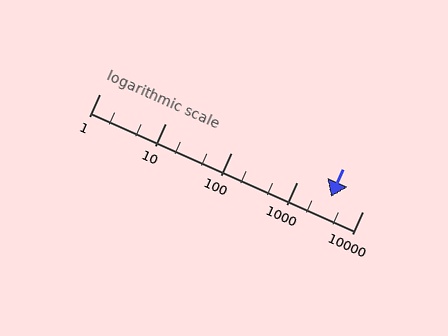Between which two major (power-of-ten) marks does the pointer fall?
The pointer is between 1000 and 10000.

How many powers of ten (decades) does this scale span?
The scale spans 4 decades, from 1 to 10000.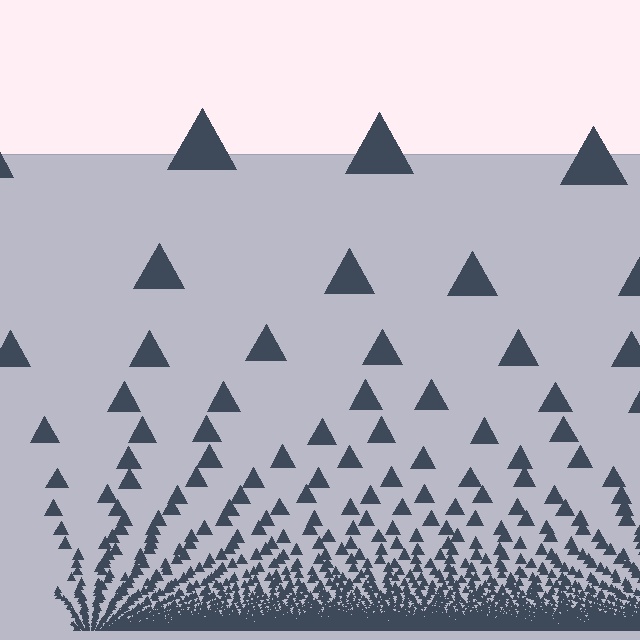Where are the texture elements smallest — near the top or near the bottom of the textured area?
Near the bottom.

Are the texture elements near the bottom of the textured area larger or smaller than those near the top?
Smaller. The gradient is inverted — elements near the bottom are smaller and denser.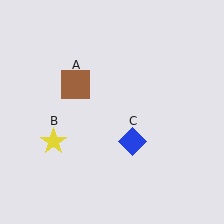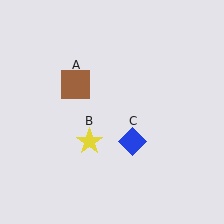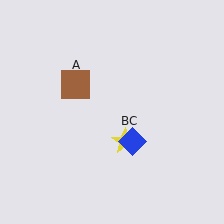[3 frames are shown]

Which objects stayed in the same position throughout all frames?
Brown square (object A) and blue diamond (object C) remained stationary.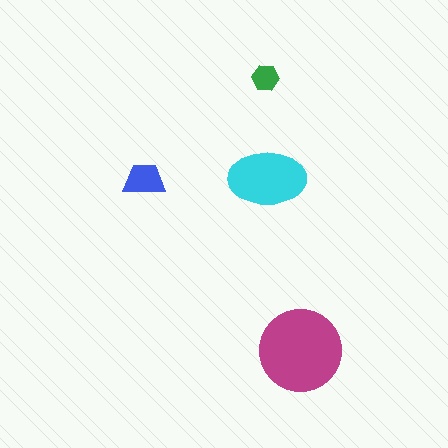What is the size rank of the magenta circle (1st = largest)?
1st.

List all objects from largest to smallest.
The magenta circle, the cyan ellipse, the blue trapezoid, the green hexagon.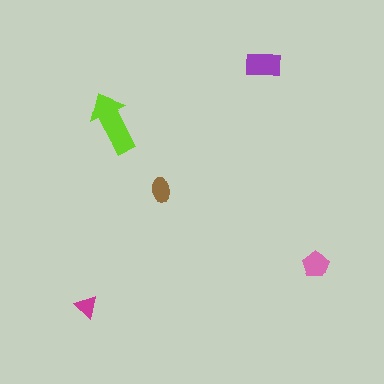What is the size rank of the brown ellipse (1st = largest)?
4th.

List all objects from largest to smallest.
The lime arrow, the purple rectangle, the pink pentagon, the brown ellipse, the magenta triangle.